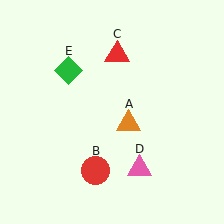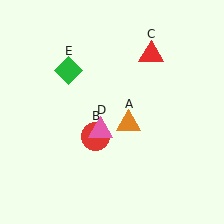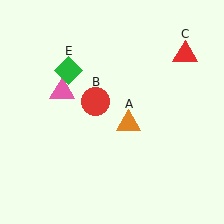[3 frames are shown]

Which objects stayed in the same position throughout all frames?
Orange triangle (object A) and green diamond (object E) remained stationary.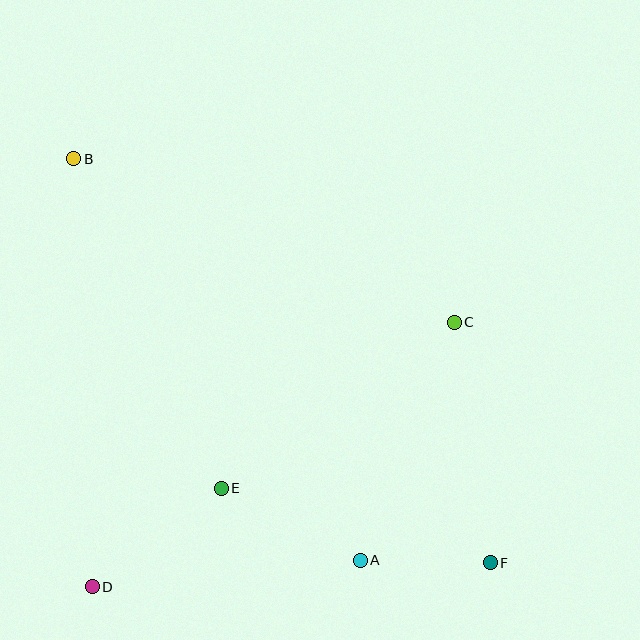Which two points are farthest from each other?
Points B and F are farthest from each other.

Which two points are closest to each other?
Points A and F are closest to each other.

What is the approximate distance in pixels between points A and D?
The distance between A and D is approximately 269 pixels.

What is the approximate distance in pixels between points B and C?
The distance between B and C is approximately 414 pixels.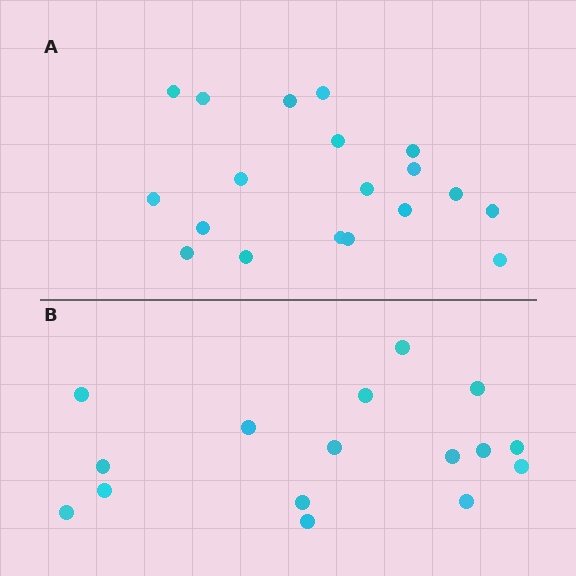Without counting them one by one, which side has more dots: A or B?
Region A (the top region) has more dots.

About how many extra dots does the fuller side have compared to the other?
Region A has just a few more — roughly 2 or 3 more dots than region B.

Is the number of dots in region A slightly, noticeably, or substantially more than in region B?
Region A has only slightly more — the two regions are fairly close. The ratio is roughly 1.2 to 1.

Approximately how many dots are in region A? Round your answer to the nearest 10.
About 20 dots. (The exact count is 19, which rounds to 20.)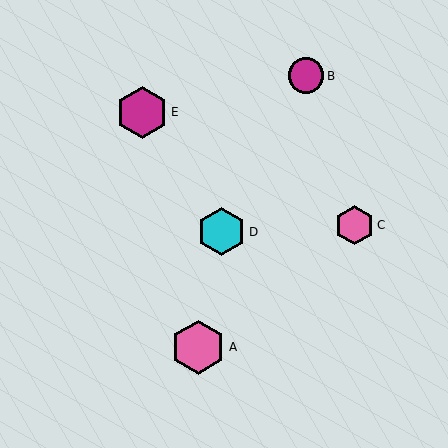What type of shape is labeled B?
Shape B is a magenta circle.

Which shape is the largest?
The pink hexagon (labeled A) is the largest.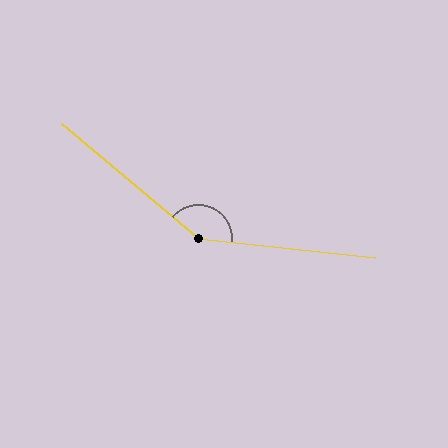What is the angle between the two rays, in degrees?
Approximately 146 degrees.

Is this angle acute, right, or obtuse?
It is obtuse.